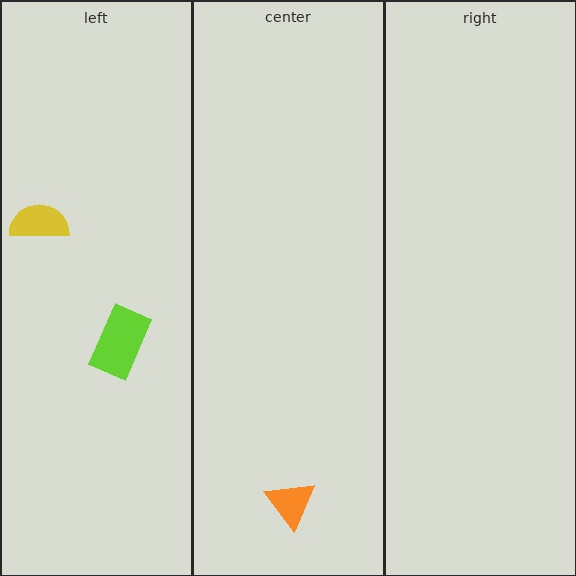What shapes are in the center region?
The orange triangle.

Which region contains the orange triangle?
The center region.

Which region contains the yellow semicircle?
The left region.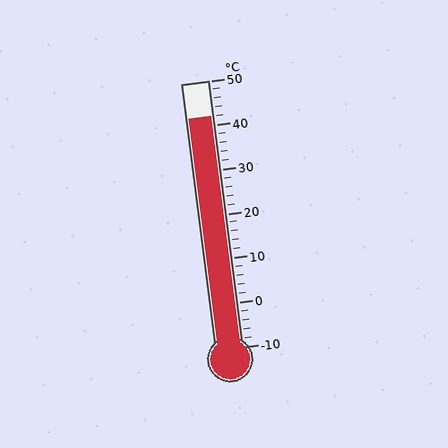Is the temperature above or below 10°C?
The temperature is above 10°C.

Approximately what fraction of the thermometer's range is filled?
The thermometer is filled to approximately 85% of its range.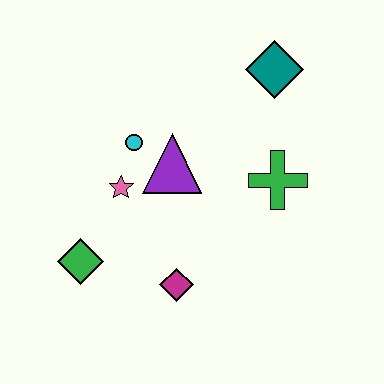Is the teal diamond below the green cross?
No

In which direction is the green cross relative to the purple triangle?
The green cross is to the right of the purple triangle.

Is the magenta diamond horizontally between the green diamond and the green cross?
Yes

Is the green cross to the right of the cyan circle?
Yes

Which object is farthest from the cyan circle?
The teal diamond is farthest from the cyan circle.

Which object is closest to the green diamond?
The pink star is closest to the green diamond.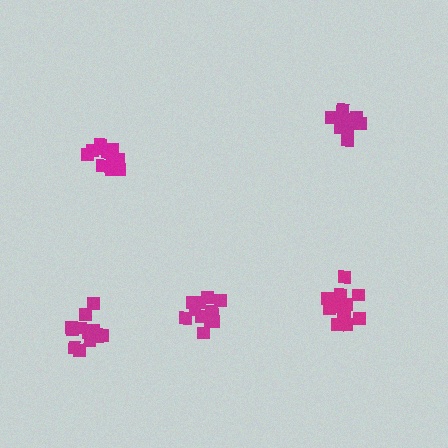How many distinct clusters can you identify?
There are 5 distinct clusters.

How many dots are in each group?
Group 1: 14 dots, Group 2: 12 dots, Group 3: 15 dots, Group 4: 15 dots, Group 5: 12 dots (68 total).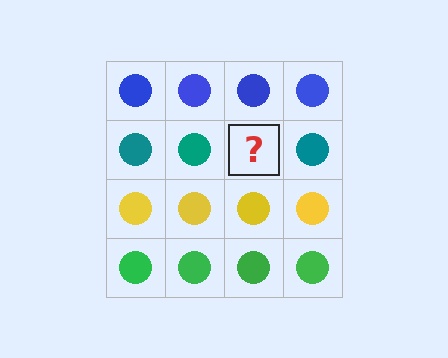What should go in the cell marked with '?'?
The missing cell should contain a teal circle.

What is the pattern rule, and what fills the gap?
The rule is that each row has a consistent color. The gap should be filled with a teal circle.